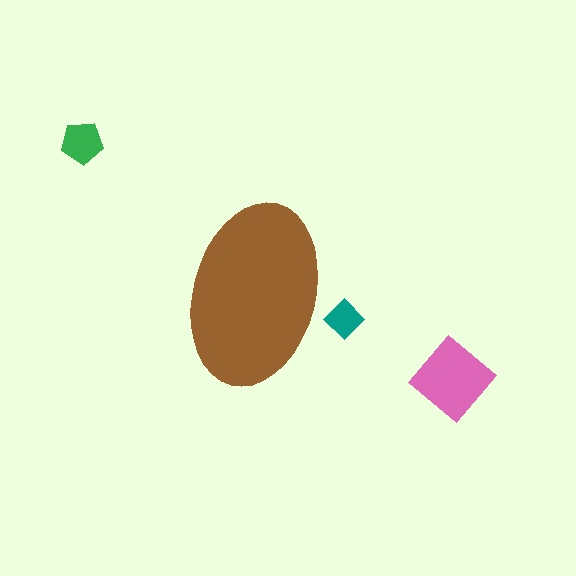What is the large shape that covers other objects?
A brown ellipse.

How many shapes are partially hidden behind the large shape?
1 shape is partially hidden.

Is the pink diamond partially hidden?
No, the pink diamond is fully visible.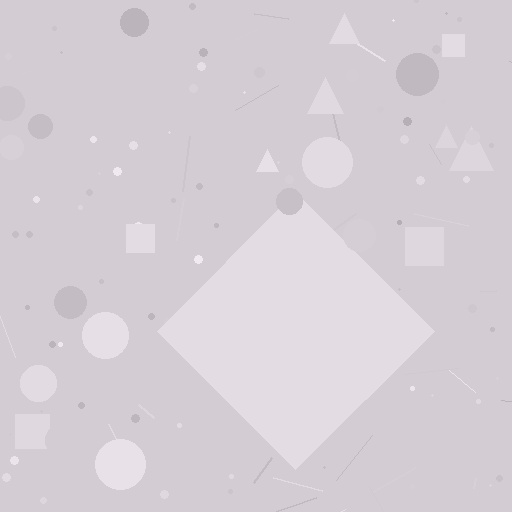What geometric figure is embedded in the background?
A diamond is embedded in the background.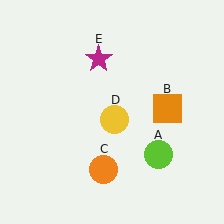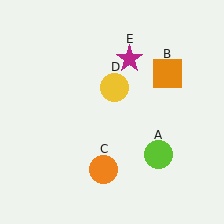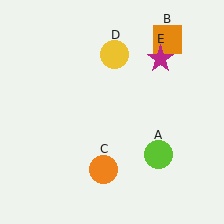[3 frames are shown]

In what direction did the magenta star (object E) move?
The magenta star (object E) moved right.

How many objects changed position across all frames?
3 objects changed position: orange square (object B), yellow circle (object D), magenta star (object E).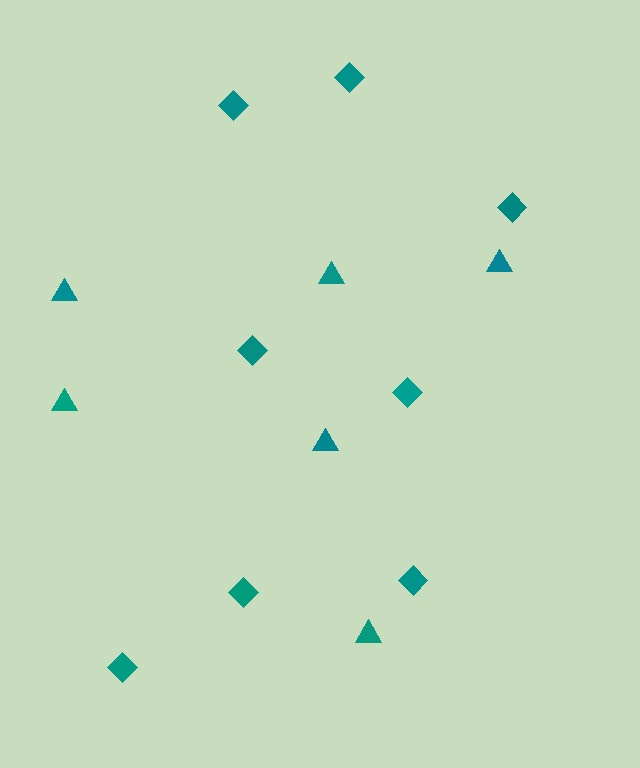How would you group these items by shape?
There are 2 groups: one group of diamonds (8) and one group of triangles (6).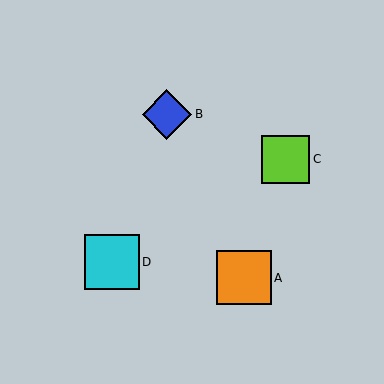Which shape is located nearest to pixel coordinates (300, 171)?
The lime square (labeled C) at (286, 159) is nearest to that location.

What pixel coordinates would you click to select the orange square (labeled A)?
Click at (244, 278) to select the orange square A.